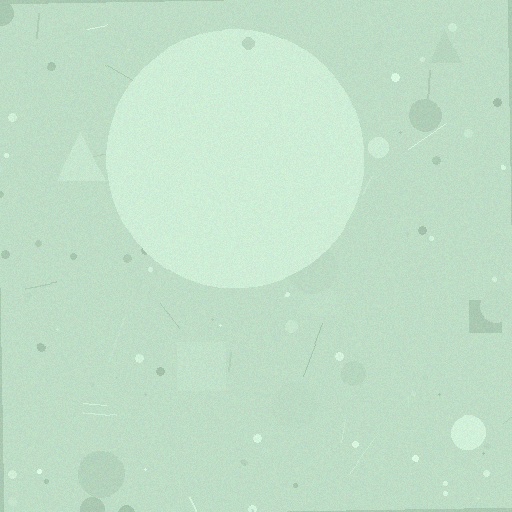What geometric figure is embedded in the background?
A circle is embedded in the background.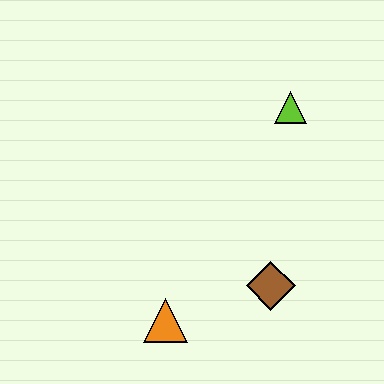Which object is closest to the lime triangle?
The brown diamond is closest to the lime triangle.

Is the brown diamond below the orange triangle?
No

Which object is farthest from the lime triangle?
The orange triangle is farthest from the lime triangle.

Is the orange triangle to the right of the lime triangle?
No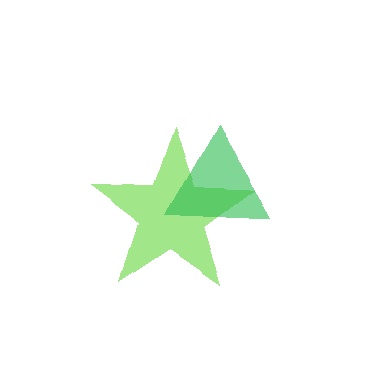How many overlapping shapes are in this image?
There are 2 overlapping shapes in the image.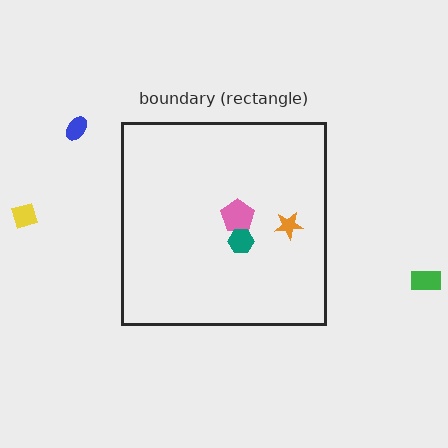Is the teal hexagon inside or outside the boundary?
Inside.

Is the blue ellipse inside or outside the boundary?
Outside.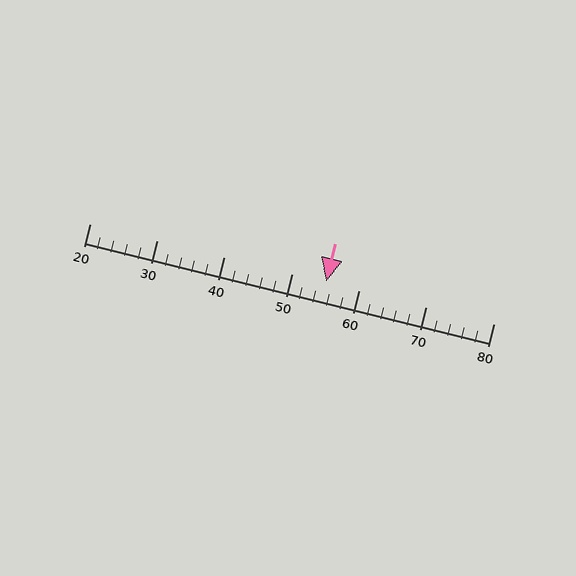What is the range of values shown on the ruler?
The ruler shows values from 20 to 80.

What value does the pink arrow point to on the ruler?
The pink arrow points to approximately 55.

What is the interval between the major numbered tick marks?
The major tick marks are spaced 10 units apart.